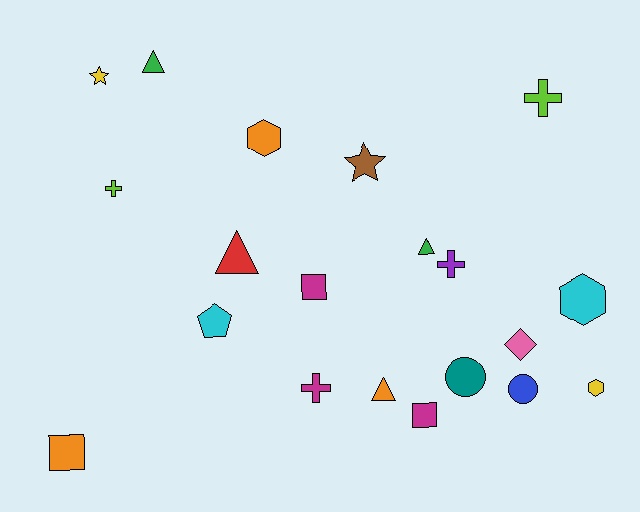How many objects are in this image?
There are 20 objects.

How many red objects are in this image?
There is 1 red object.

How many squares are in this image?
There are 3 squares.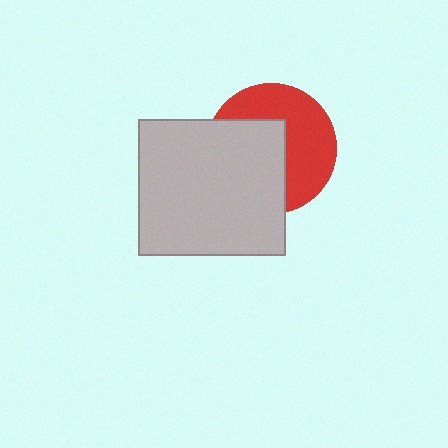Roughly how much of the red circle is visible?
About half of it is visible (roughly 52%).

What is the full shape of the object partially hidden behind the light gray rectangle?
The partially hidden object is a red circle.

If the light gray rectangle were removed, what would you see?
You would see the complete red circle.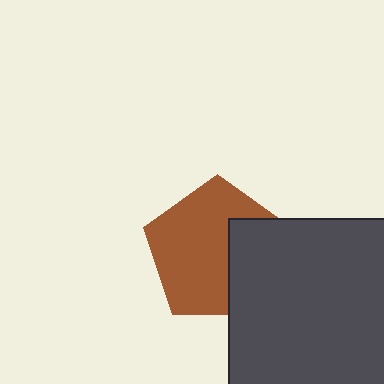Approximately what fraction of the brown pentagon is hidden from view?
Roughly 34% of the brown pentagon is hidden behind the dark gray square.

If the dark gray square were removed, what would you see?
You would see the complete brown pentagon.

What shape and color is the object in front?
The object in front is a dark gray square.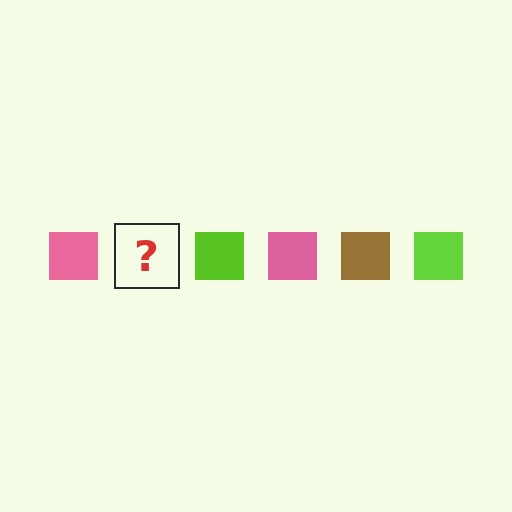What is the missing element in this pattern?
The missing element is a brown square.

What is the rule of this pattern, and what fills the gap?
The rule is that the pattern cycles through pink, brown, lime squares. The gap should be filled with a brown square.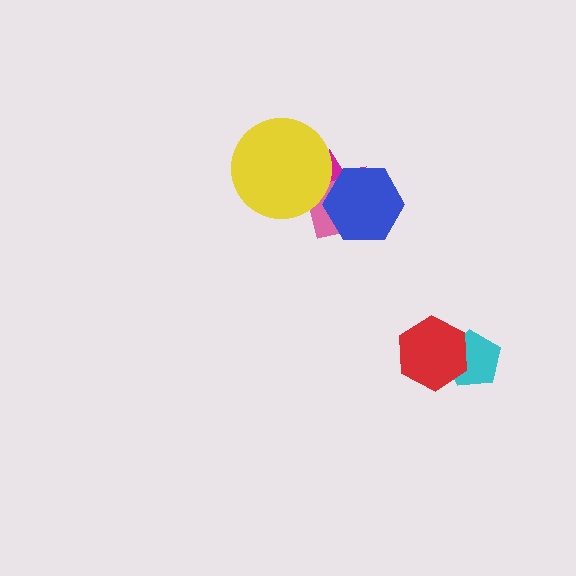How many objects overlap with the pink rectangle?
3 objects overlap with the pink rectangle.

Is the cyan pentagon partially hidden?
Yes, it is partially covered by another shape.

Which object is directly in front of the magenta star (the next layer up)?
The pink rectangle is directly in front of the magenta star.